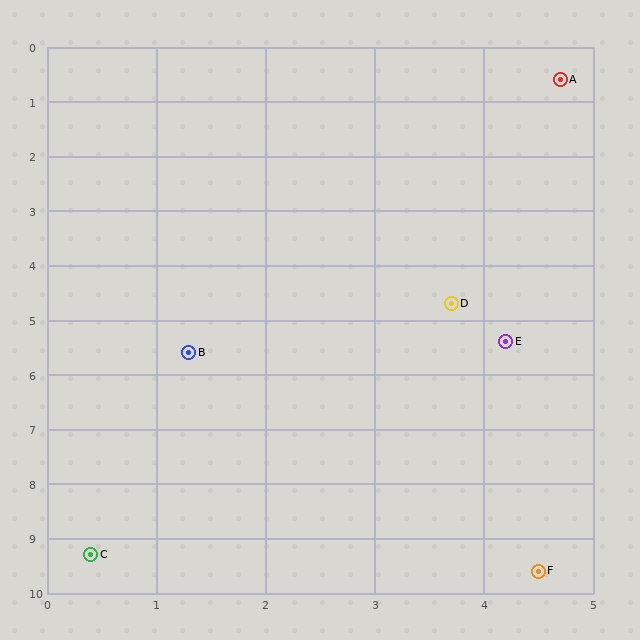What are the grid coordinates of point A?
Point A is at approximately (4.7, 0.6).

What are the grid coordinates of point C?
Point C is at approximately (0.4, 9.3).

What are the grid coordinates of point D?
Point D is at approximately (3.7, 4.7).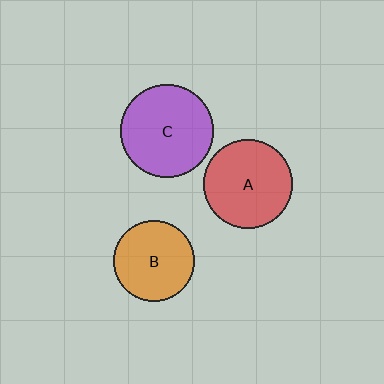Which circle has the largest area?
Circle C (purple).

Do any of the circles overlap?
No, none of the circles overlap.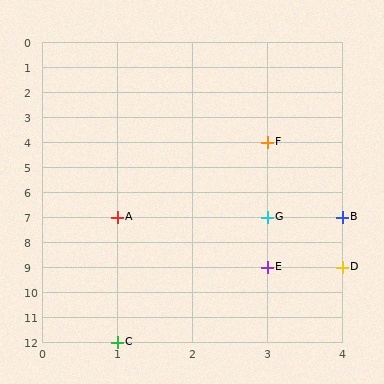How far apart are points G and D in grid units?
Points G and D are 1 column and 2 rows apart (about 2.2 grid units diagonally).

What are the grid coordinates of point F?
Point F is at grid coordinates (3, 4).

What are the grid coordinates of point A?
Point A is at grid coordinates (1, 7).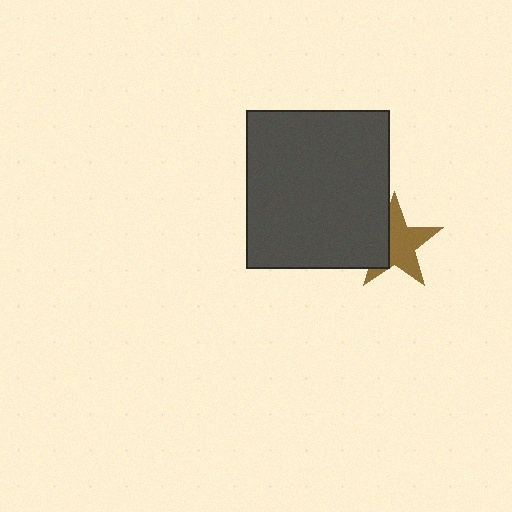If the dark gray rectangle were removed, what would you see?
You would see the complete brown star.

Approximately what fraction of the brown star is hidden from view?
Roughly 35% of the brown star is hidden behind the dark gray rectangle.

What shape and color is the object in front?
The object in front is a dark gray rectangle.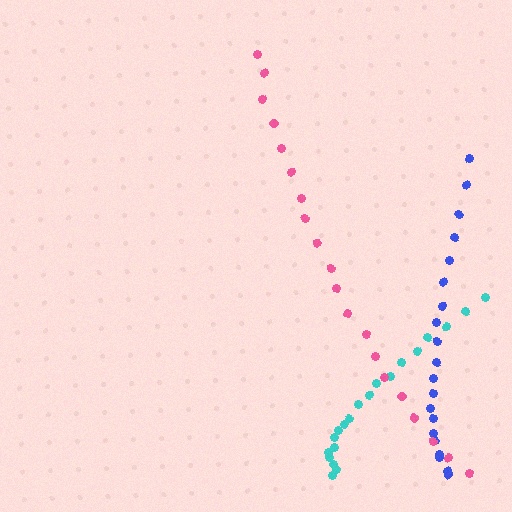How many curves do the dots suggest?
There are 3 distinct paths.